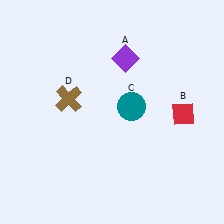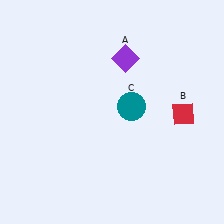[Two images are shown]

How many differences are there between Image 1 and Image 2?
There is 1 difference between the two images.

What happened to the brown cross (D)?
The brown cross (D) was removed in Image 2. It was in the top-left area of Image 1.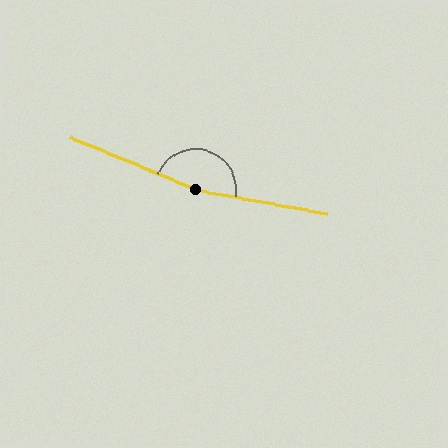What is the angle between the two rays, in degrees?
Approximately 168 degrees.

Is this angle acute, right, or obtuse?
It is obtuse.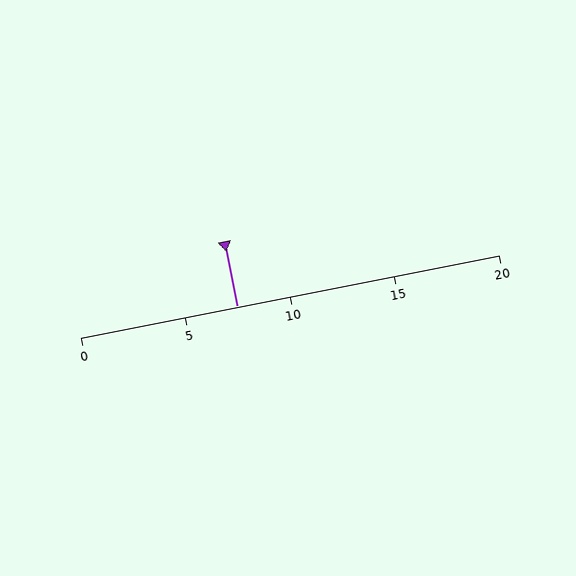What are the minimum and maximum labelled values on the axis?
The axis runs from 0 to 20.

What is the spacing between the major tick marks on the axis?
The major ticks are spaced 5 apart.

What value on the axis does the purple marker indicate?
The marker indicates approximately 7.5.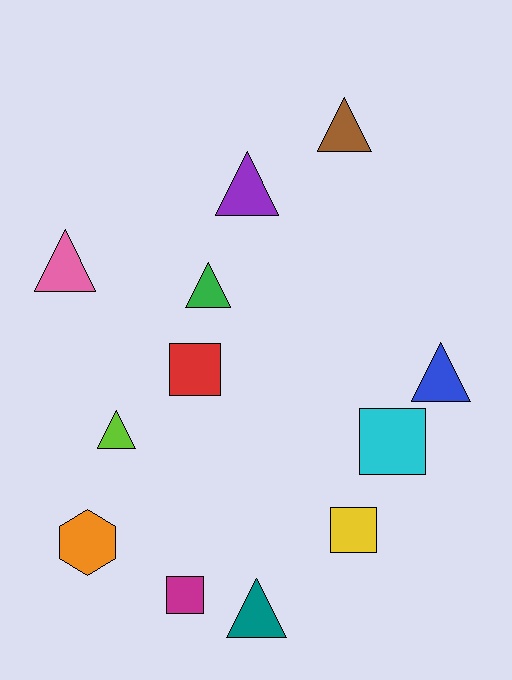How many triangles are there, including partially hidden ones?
There are 7 triangles.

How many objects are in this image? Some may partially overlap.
There are 12 objects.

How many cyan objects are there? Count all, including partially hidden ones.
There is 1 cyan object.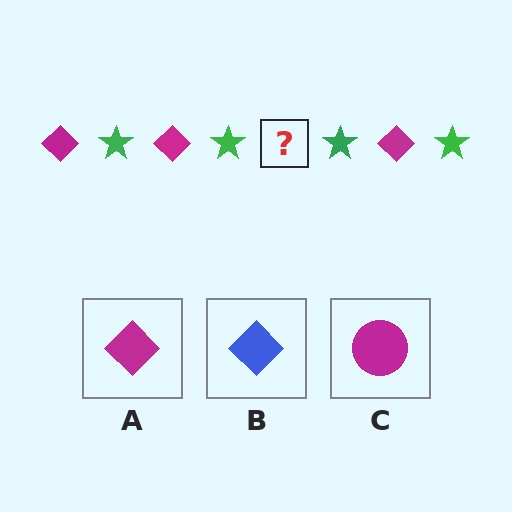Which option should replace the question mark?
Option A.